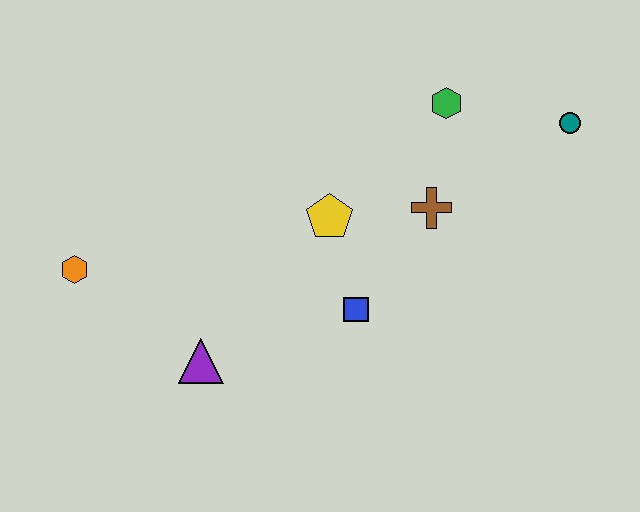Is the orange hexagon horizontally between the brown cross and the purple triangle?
No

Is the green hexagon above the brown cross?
Yes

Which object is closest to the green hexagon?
The brown cross is closest to the green hexagon.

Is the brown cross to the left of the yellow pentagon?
No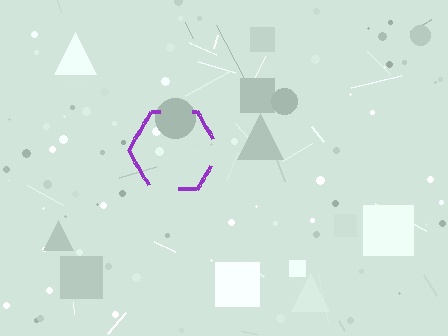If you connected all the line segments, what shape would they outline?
They would outline a hexagon.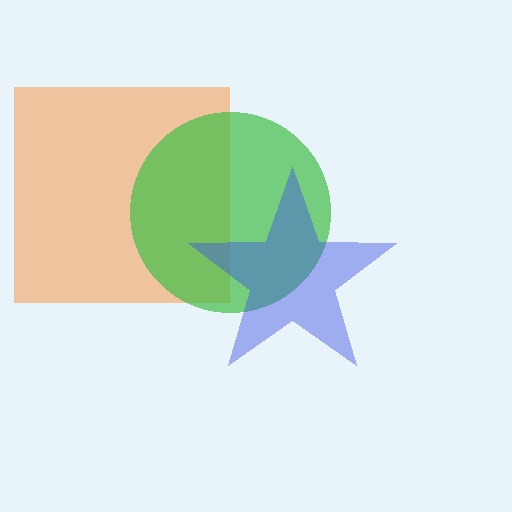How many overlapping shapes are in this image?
There are 3 overlapping shapes in the image.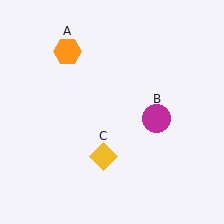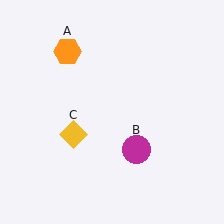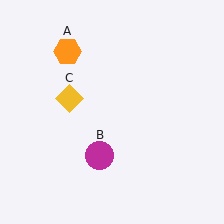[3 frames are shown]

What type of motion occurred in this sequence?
The magenta circle (object B), yellow diamond (object C) rotated clockwise around the center of the scene.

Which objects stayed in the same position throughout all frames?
Orange hexagon (object A) remained stationary.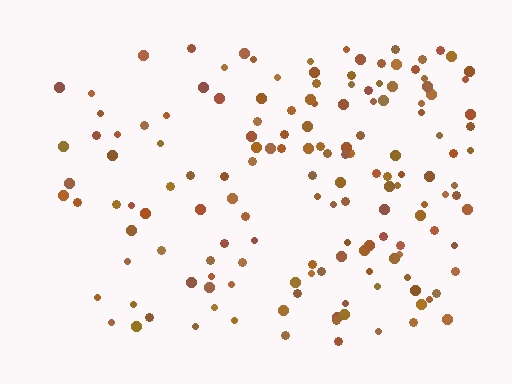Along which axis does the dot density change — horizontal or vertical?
Horizontal.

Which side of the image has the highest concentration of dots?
The right.